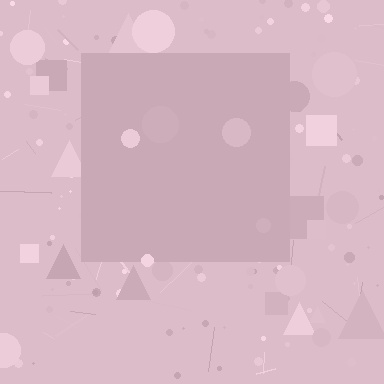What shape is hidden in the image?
A square is hidden in the image.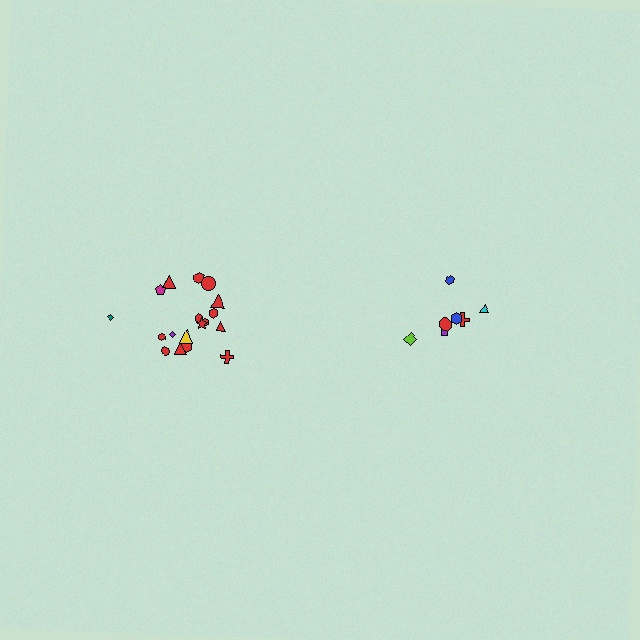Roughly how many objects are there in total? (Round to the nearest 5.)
Roughly 25 objects in total.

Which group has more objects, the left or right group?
The left group.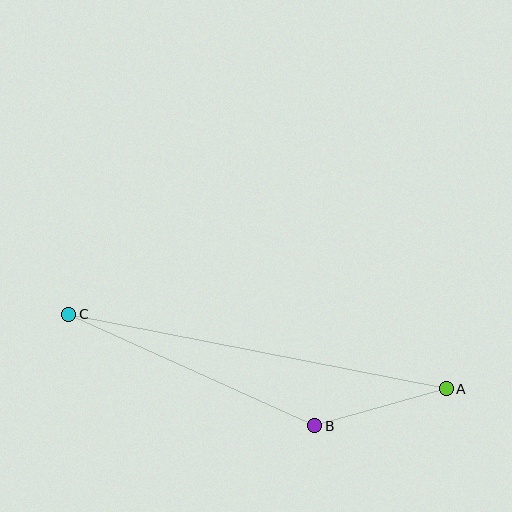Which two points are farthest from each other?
Points A and C are farthest from each other.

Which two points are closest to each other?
Points A and B are closest to each other.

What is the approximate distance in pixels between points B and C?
The distance between B and C is approximately 270 pixels.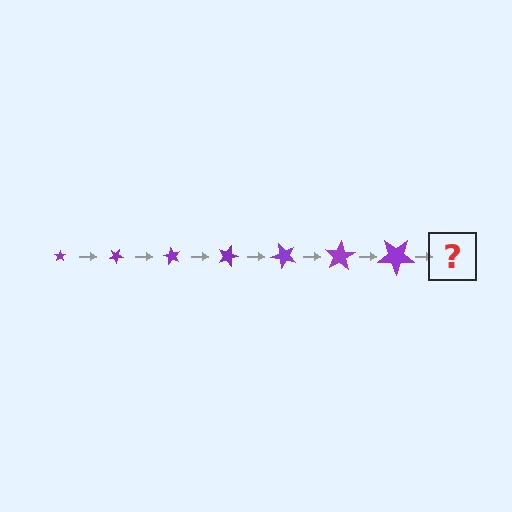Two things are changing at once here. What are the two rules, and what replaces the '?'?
The two rules are that the star grows larger each step and it rotates 30 degrees each step. The '?' should be a star, larger than the previous one and rotated 210 degrees from the start.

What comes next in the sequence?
The next element should be a star, larger than the previous one and rotated 210 degrees from the start.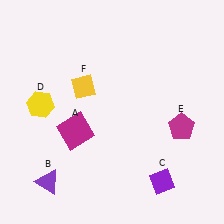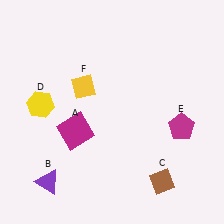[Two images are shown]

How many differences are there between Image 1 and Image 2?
There is 1 difference between the two images.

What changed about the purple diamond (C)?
In Image 1, C is purple. In Image 2, it changed to brown.